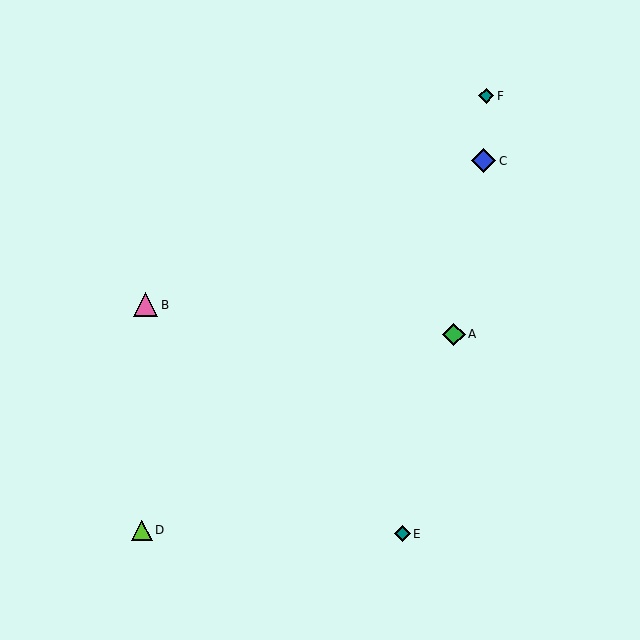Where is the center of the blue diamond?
The center of the blue diamond is at (484, 161).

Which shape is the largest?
The blue diamond (labeled C) is the largest.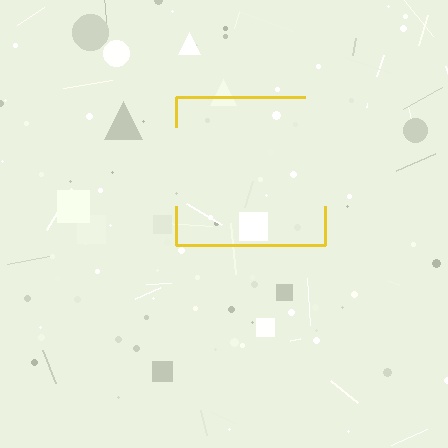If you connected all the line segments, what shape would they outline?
They would outline a square.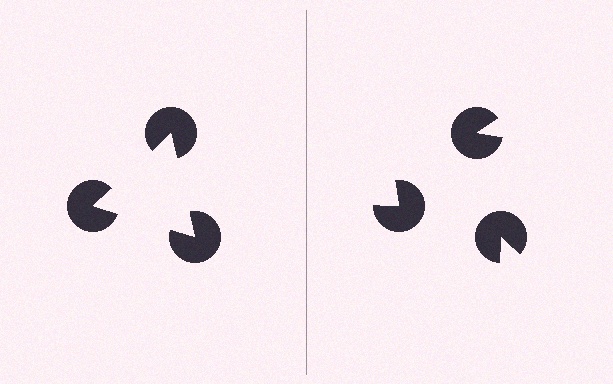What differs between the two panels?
The pac-man discs are positioned identically on both sides; only the wedge orientations differ. On the left they align to a triangle; on the right they are misaligned.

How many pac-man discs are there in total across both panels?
6 — 3 on each side.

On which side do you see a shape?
An illusory triangle appears on the left side. On the right side the wedge cuts are rotated, so no coherent shape forms.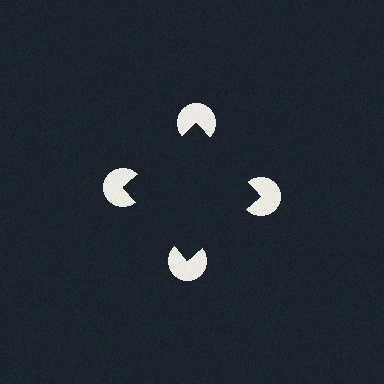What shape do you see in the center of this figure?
An illusory square — its edges are inferred from the aligned wedge cuts in the pac-man discs, not physically drawn.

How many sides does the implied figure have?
4 sides.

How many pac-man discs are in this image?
There are 4 — one at each vertex of the illusory square.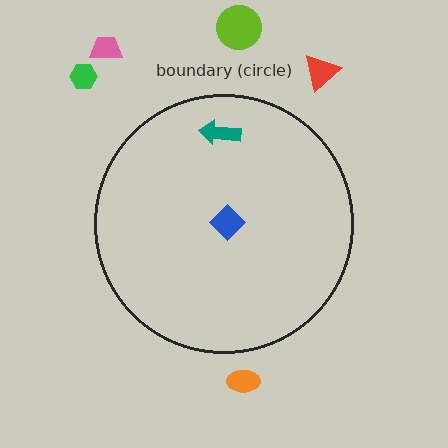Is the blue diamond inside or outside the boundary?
Inside.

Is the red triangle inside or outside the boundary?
Outside.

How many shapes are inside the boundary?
2 inside, 5 outside.